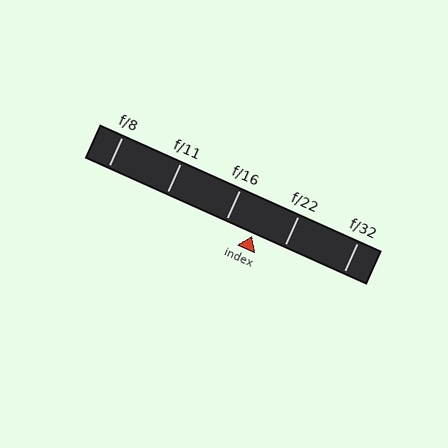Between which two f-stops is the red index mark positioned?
The index mark is between f/16 and f/22.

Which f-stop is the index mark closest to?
The index mark is closest to f/16.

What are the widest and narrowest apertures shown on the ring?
The widest aperture shown is f/8 and the narrowest is f/32.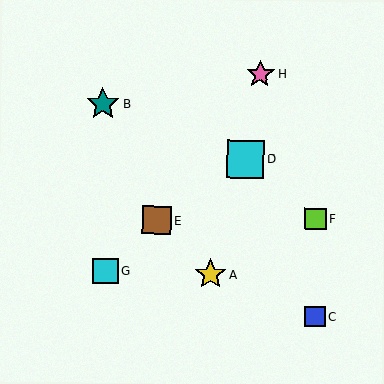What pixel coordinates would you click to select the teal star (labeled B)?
Click at (103, 104) to select the teal star B.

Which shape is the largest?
The cyan square (labeled D) is the largest.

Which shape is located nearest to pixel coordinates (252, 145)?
The cyan square (labeled D) at (246, 159) is nearest to that location.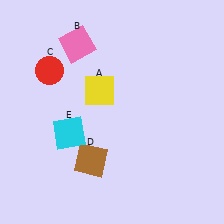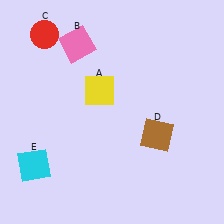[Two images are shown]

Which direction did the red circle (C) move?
The red circle (C) moved up.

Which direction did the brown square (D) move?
The brown square (D) moved right.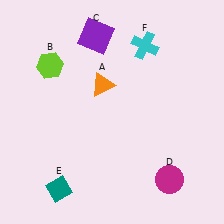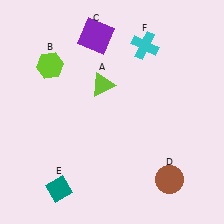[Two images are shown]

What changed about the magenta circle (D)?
In Image 1, D is magenta. In Image 2, it changed to brown.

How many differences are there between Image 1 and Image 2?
There are 2 differences between the two images.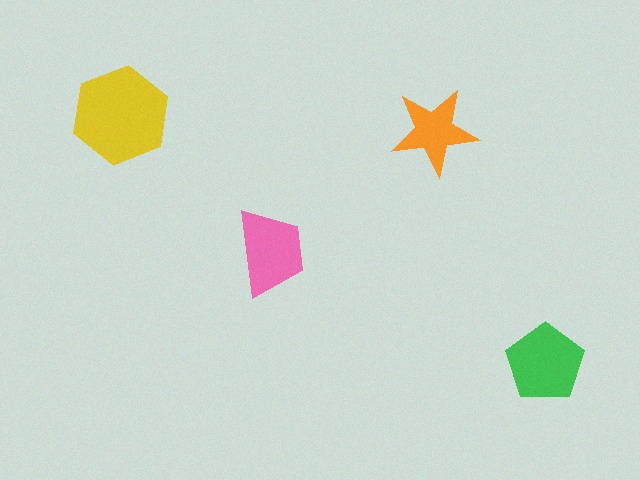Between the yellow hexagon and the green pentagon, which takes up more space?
The yellow hexagon.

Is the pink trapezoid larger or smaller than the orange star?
Larger.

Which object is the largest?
The yellow hexagon.